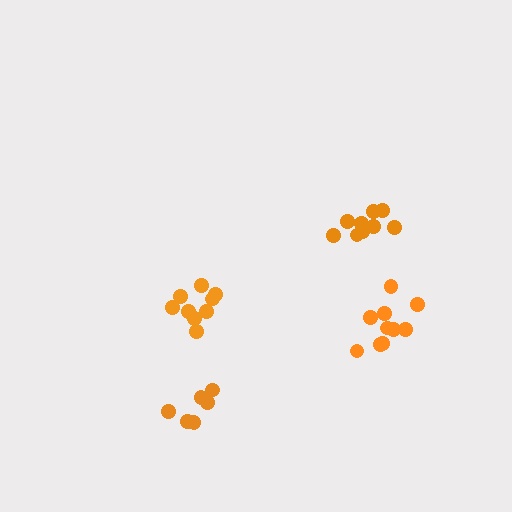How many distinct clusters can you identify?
There are 4 distinct clusters.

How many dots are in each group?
Group 1: 10 dots, Group 2: 9 dots, Group 3: 9 dots, Group 4: 6 dots (34 total).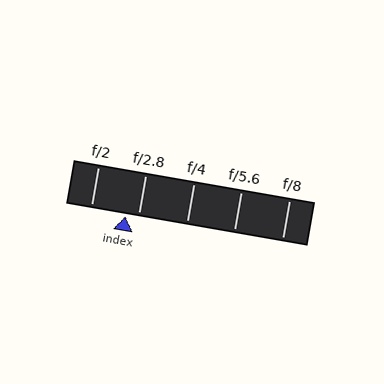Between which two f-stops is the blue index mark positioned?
The index mark is between f/2 and f/2.8.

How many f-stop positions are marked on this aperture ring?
There are 5 f-stop positions marked.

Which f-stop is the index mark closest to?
The index mark is closest to f/2.8.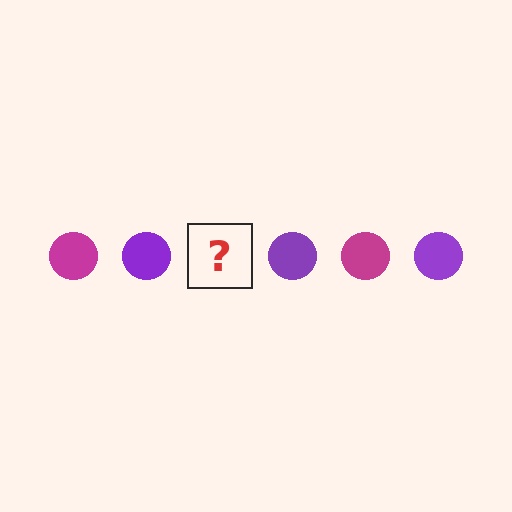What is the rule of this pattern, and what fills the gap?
The rule is that the pattern cycles through magenta, purple circles. The gap should be filled with a magenta circle.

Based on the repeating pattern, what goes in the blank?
The blank should be a magenta circle.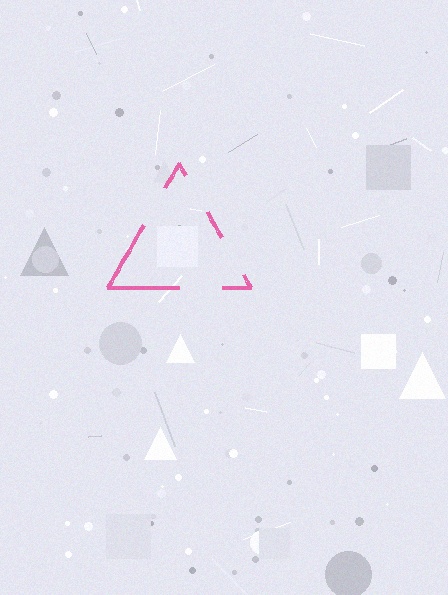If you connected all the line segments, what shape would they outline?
They would outline a triangle.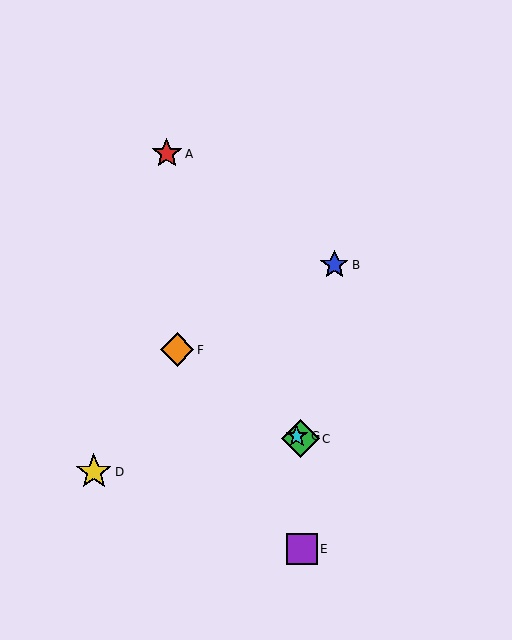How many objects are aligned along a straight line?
3 objects (C, F, G) are aligned along a straight line.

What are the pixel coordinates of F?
Object F is at (177, 350).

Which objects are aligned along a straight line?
Objects C, F, G are aligned along a straight line.